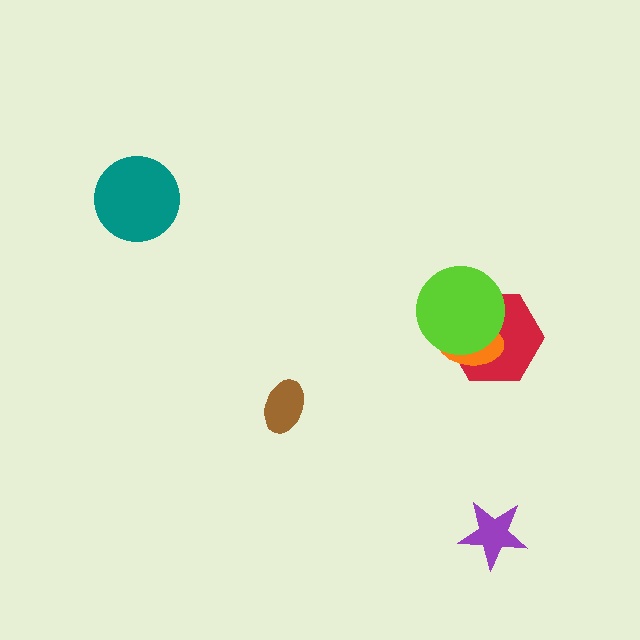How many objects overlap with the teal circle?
0 objects overlap with the teal circle.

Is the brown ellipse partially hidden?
No, no other shape covers it.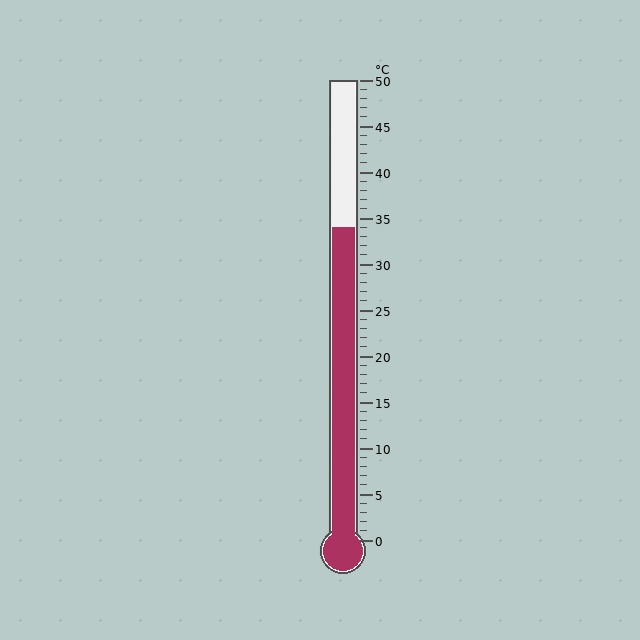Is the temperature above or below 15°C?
The temperature is above 15°C.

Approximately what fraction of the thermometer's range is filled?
The thermometer is filled to approximately 70% of its range.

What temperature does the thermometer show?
The thermometer shows approximately 34°C.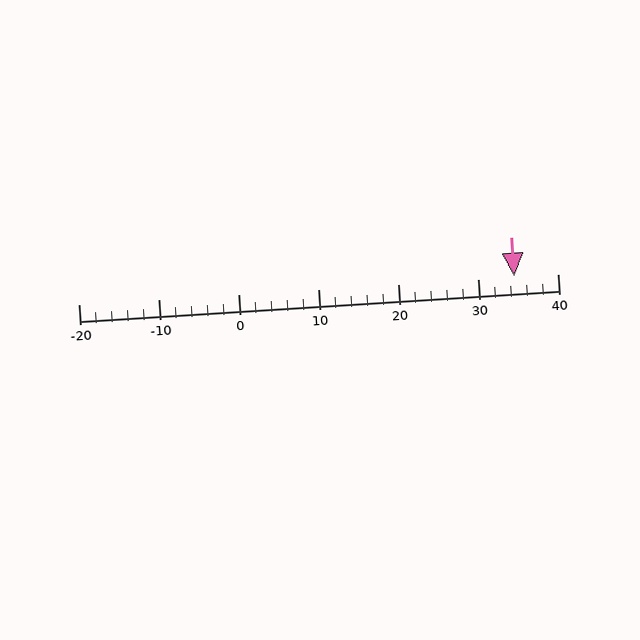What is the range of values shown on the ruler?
The ruler shows values from -20 to 40.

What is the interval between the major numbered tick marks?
The major tick marks are spaced 10 units apart.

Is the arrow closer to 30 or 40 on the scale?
The arrow is closer to 30.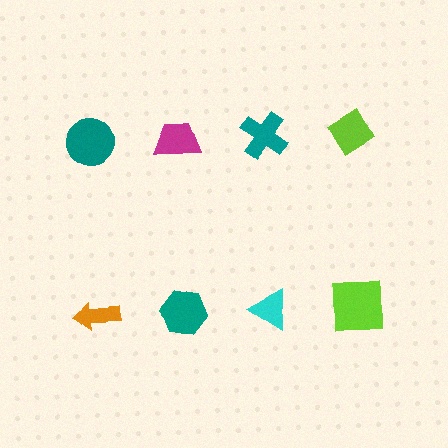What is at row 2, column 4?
A lime square.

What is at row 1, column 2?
A magenta trapezoid.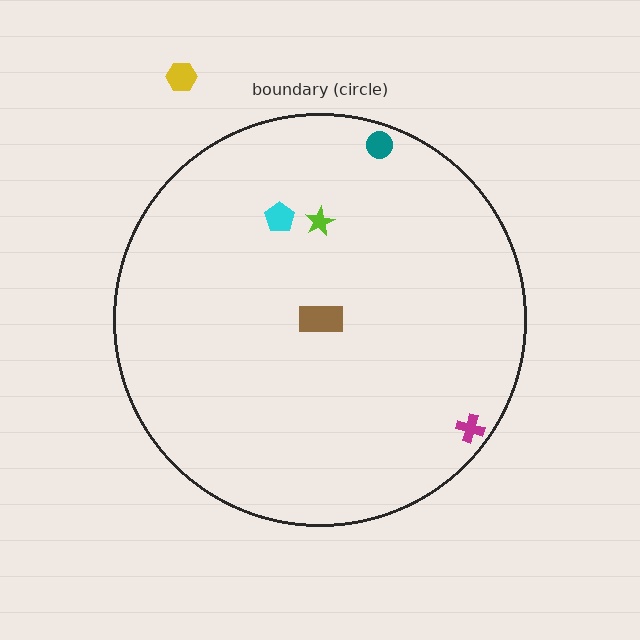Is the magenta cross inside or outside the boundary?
Inside.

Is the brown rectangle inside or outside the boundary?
Inside.